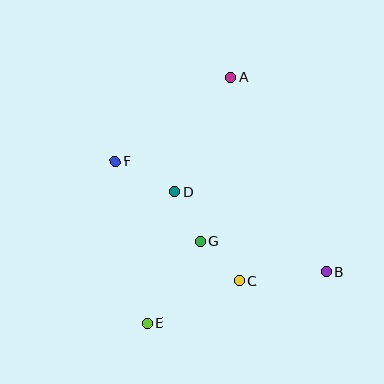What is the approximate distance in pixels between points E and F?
The distance between E and F is approximately 164 pixels.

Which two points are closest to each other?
Points D and G are closest to each other.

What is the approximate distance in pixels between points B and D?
The distance between B and D is approximately 171 pixels.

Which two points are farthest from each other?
Points A and E are farthest from each other.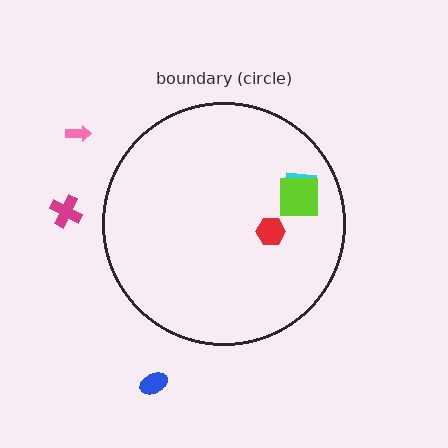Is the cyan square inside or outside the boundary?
Inside.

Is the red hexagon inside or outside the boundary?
Inside.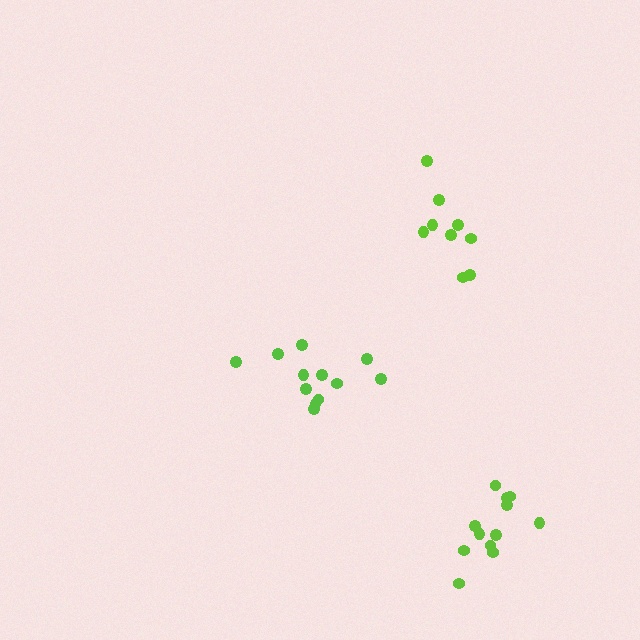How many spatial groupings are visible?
There are 3 spatial groupings.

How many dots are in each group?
Group 1: 12 dots, Group 2: 9 dots, Group 3: 12 dots (33 total).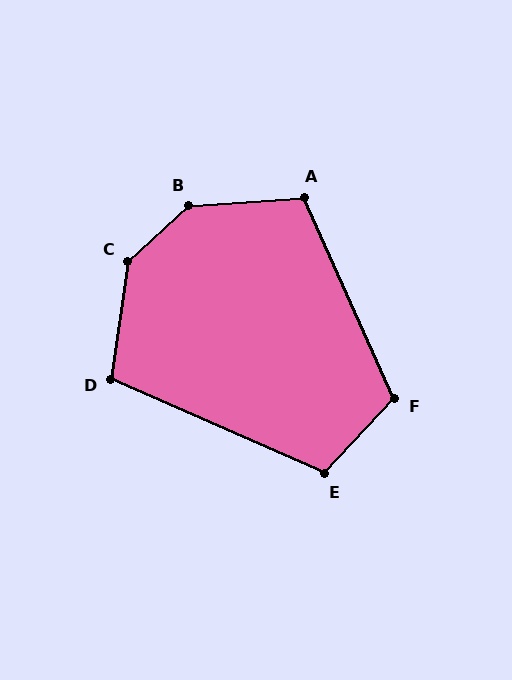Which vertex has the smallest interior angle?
D, at approximately 106 degrees.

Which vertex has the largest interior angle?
B, at approximately 141 degrees.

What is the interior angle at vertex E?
Approximately 109 degrees (obtuse).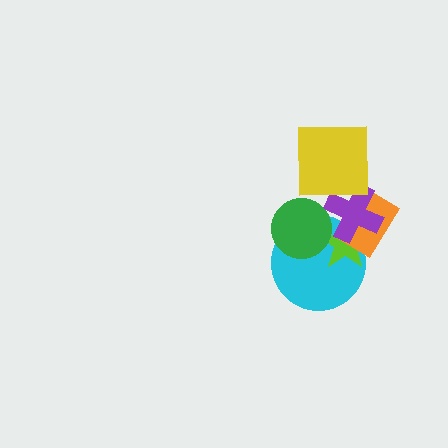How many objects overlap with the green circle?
2 objects overlap with the green circle.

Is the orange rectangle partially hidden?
Yes, it is partially covered by another shape.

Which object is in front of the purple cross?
The yellow square is in front of the purple cross.